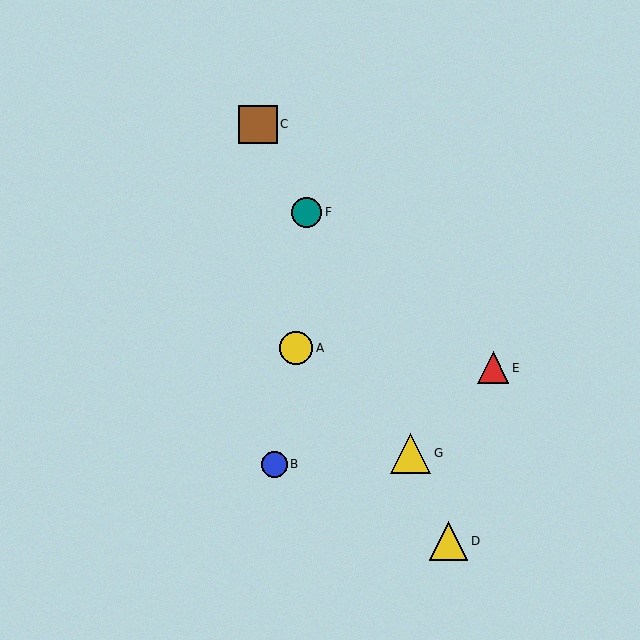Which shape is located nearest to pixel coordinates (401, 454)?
The yellow triangle (labeled G) at (411, 453) is nearest to that location.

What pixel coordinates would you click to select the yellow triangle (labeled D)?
Click at (449, 541) to select the yellow triangle D.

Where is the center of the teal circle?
The center of the teal circle is at (306, 212).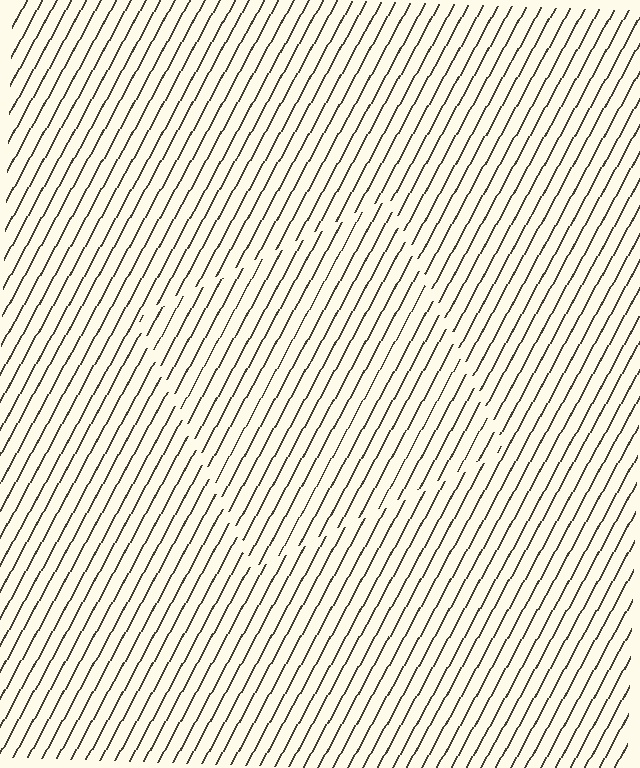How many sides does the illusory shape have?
4 sides — the line-ends trace a square.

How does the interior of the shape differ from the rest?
The interior of the shape contains the same grating, shifted by half a period — the contour is defined by the phase discontinuity where line-ends from the inner and outer gratings abut.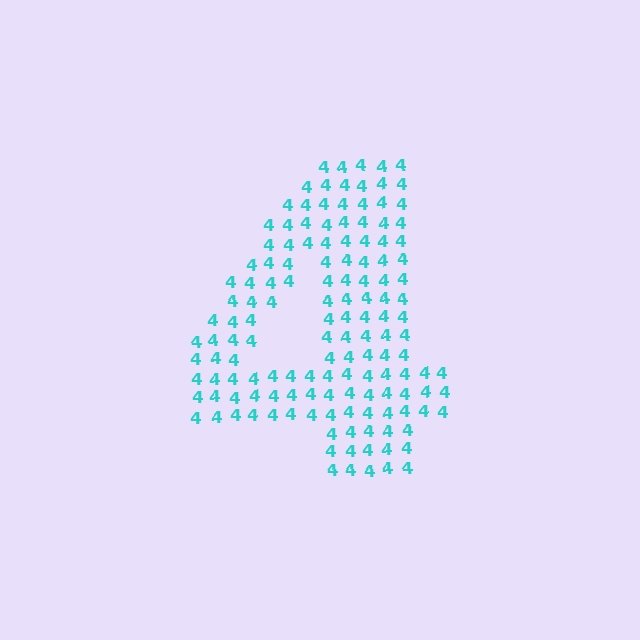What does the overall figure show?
The overall figure shows the digit 4.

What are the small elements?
The small elements are digit 4's.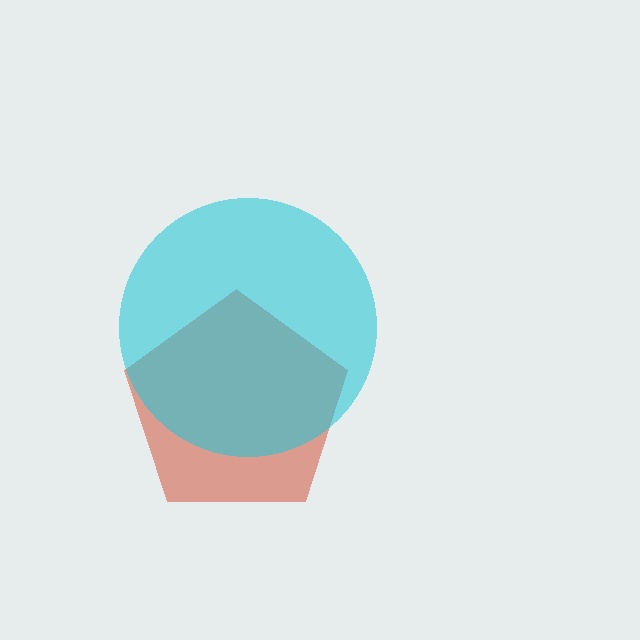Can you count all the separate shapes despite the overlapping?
Yes, there are 2 separate shapes.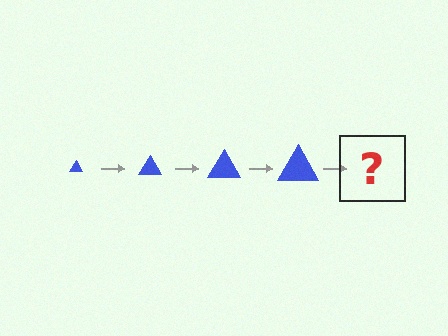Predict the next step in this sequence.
The next step is a blue triangle, larger than the previous one.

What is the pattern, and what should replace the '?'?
The pattern is that the triangle gets progressively larger each step. The '?' should be a blue triangle, larger than the previous one.